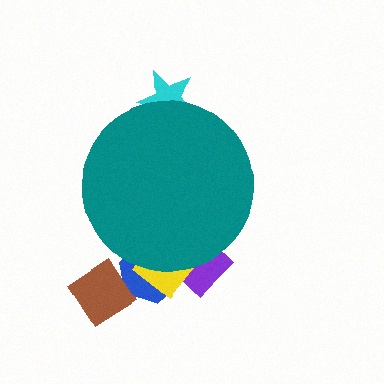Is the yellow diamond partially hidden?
Yes, the yellow diamond is partially hidden behind the teal circle.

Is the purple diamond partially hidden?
Yes, the purple diamond is partially hidden behind the teal circle.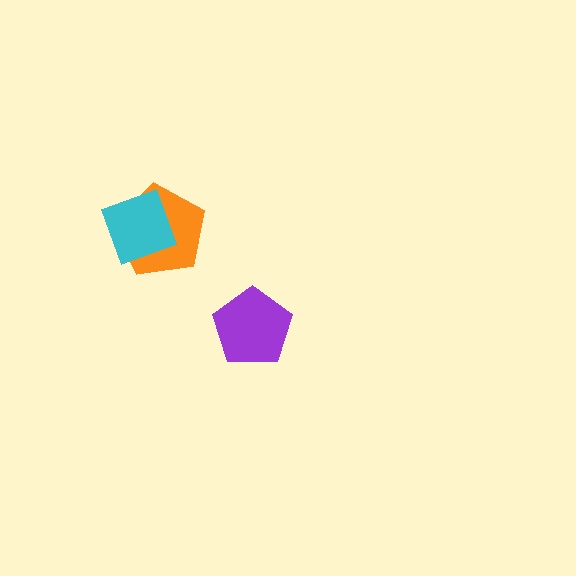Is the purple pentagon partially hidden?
No, no other shape covers it.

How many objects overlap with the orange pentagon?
1 object overlaps with the orange pentagon.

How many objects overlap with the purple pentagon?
0 objects overlap with the purple pentagon.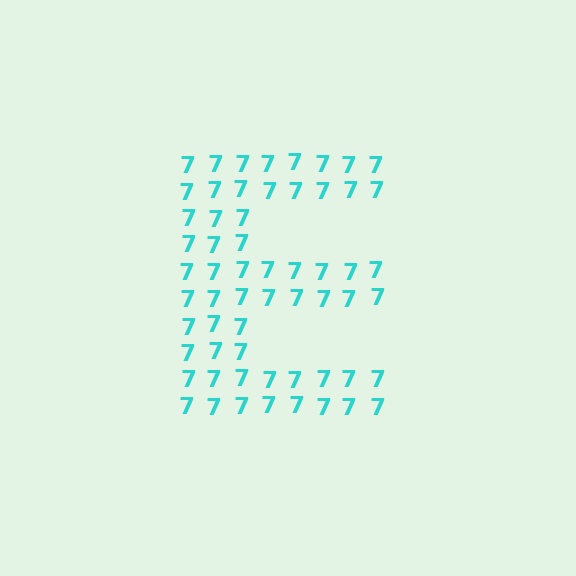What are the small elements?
The small elements are digit 7's.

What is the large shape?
The large shape is the letter E.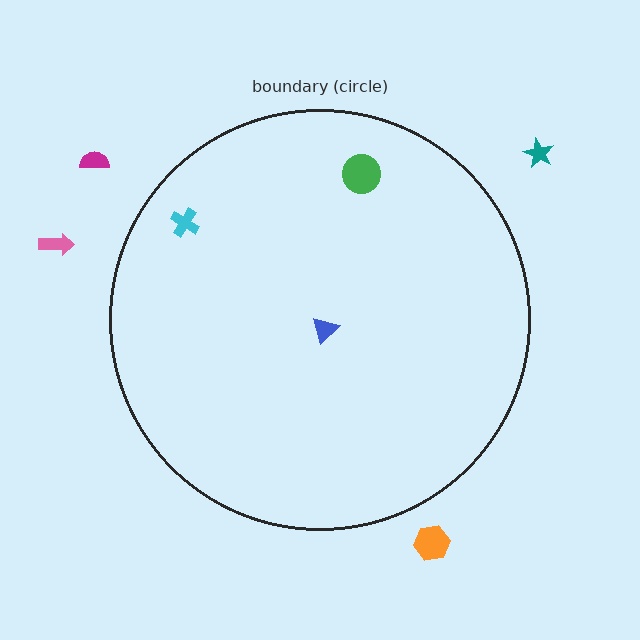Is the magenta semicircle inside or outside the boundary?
Outside.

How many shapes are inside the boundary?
3 inside, 4 outside.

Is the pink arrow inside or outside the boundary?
Outside.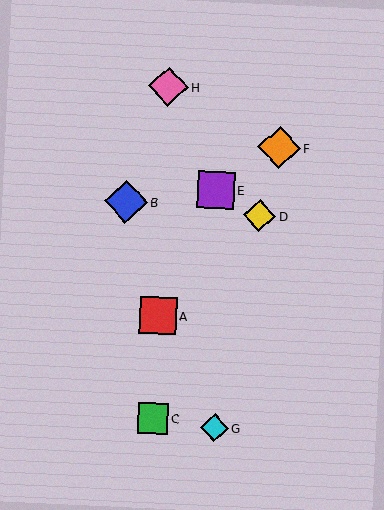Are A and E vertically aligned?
No, A is at x≈158 and E is at x≈216.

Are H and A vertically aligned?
Yes, both are at x≈168.